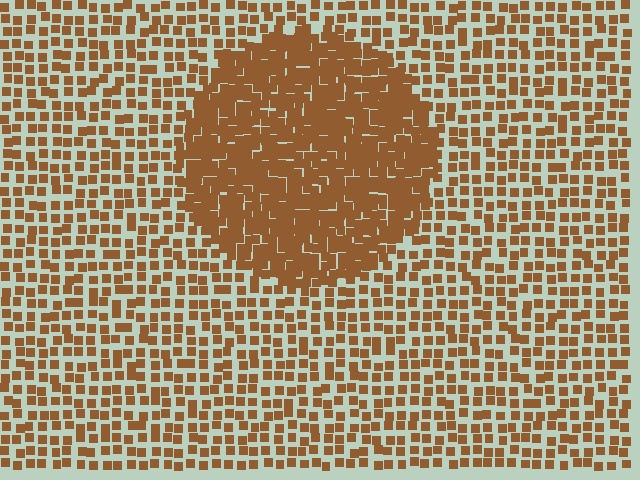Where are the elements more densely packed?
The elements are more densely packed inside the circle boundary.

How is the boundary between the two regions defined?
The boundary is defined by a change in element density (approximately 2.2x ratio). All elements are the same color, size, and shape.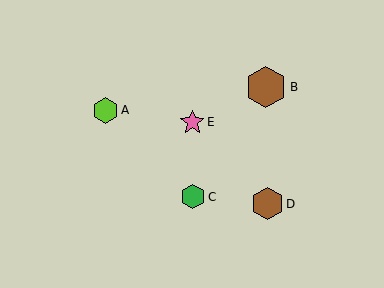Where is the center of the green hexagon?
The center of the green hexagon is at (193, 197).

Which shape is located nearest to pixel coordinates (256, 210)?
The brown hexagon (labeled D) at (267, 204) is nearest to that location.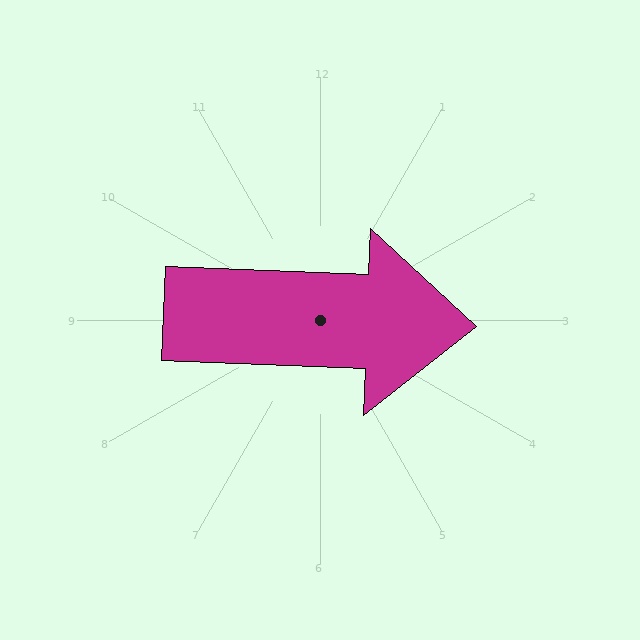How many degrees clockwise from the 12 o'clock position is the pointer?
Approximately 92 degrees.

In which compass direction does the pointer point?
East.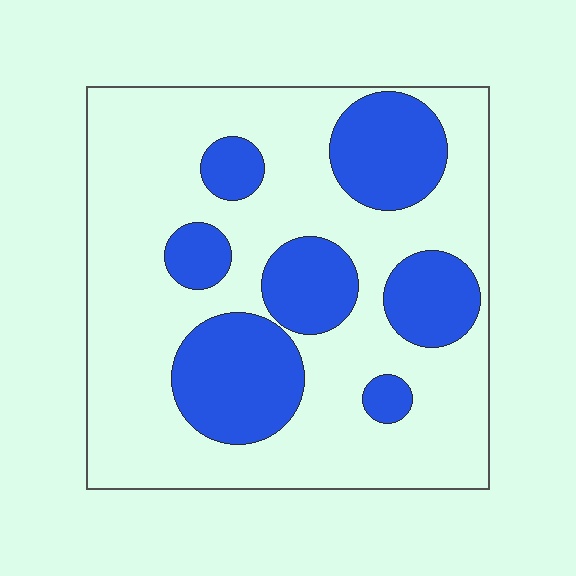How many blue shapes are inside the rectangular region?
7.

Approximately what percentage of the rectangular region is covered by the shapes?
Approximately 30%.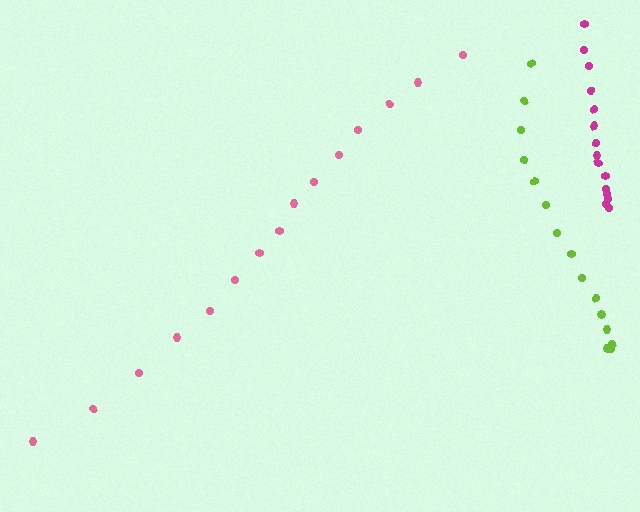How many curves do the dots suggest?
There are 3 distinct paths.